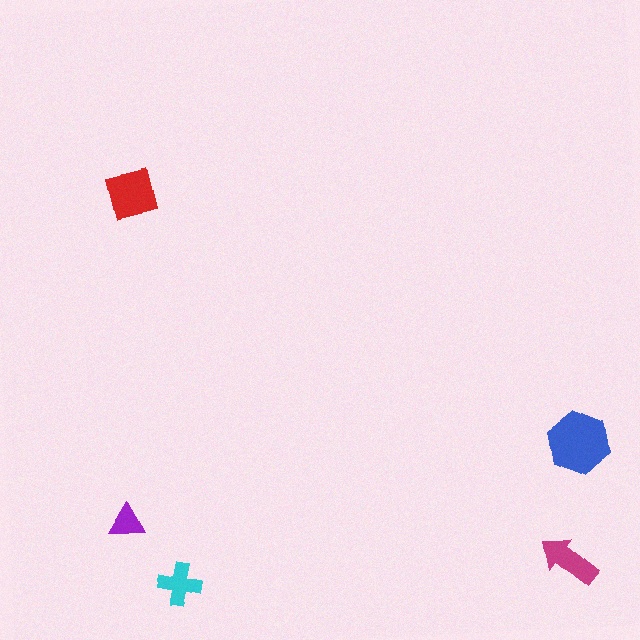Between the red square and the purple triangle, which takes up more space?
The red square.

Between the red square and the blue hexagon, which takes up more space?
The blue hexagon.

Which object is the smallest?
The purple triangle.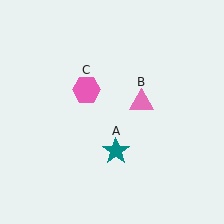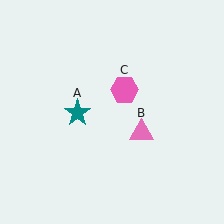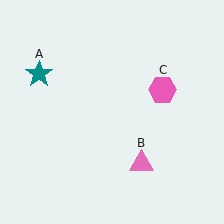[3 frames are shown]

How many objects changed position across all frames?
3 objects changed position: teal star (object A), pink triangle (object B), pink hexagon (object C).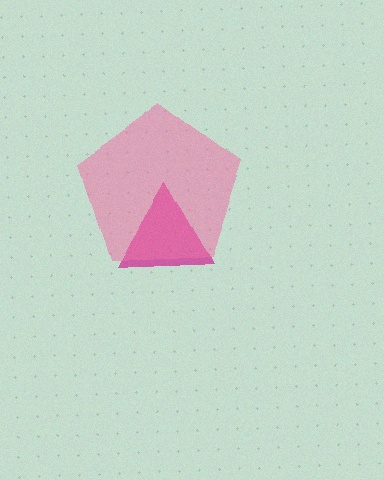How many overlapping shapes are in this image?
There are 2 overlapping shapes in the image.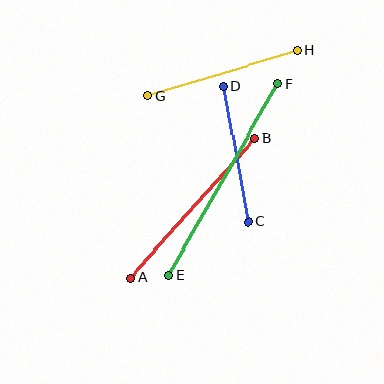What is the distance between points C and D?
The distance is approximately 138 pixels.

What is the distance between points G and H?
The distance is approximately 156 pixels.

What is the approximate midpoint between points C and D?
The midpoint is at approximately (236, 154) pixels.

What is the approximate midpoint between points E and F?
The midpoint is at approximately (223, 180) pixels.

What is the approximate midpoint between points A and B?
The midpoint is at approximately (193, 208) pixels.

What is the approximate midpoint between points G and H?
The midpoint is at approximately (223, 73) pixels.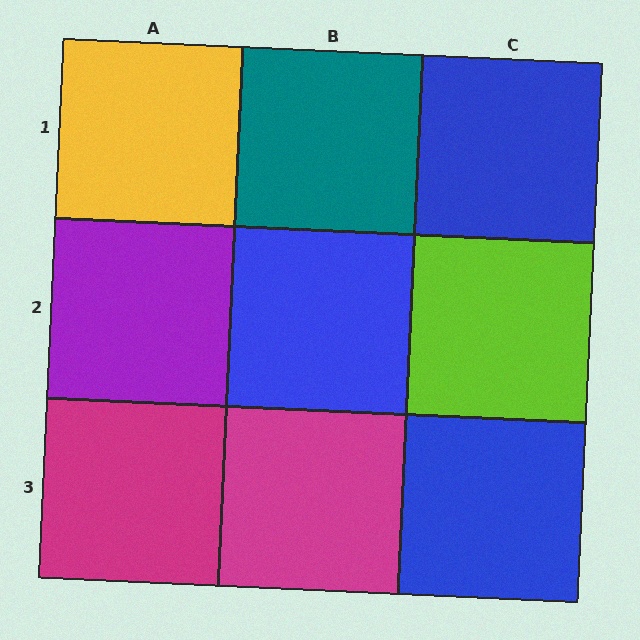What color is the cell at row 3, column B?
Magenta.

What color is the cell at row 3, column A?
Magenta.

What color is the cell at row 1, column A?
Yellow.